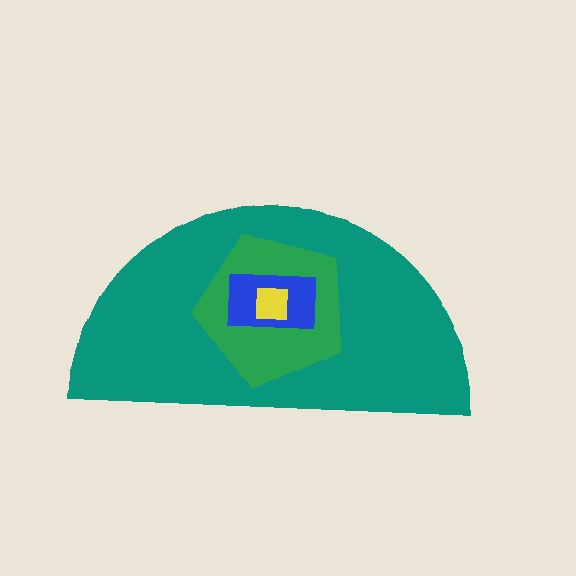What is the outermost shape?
The teal semicircle.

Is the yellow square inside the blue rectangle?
Yes.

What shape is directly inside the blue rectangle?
The yellow square.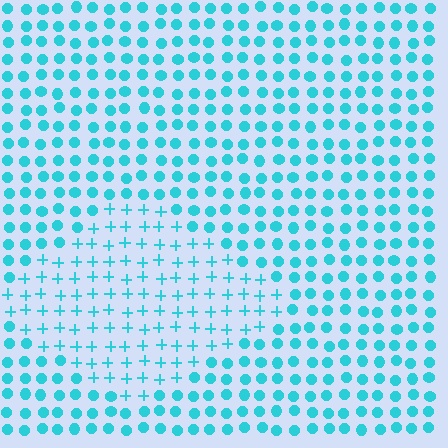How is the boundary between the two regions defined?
The boundary is defined by a change in element shape: plus signs inside vs. circles outside. All elements share the same color and spacing.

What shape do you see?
I see a diamond.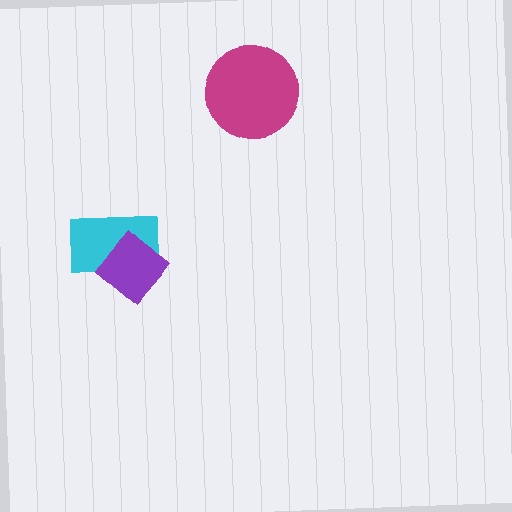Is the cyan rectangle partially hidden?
Yes, it is partially covered by another shape.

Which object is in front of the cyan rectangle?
The purple diamond is in front of the cyan rectangle.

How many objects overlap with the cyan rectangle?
1 object overlaps with the cyan rectangle.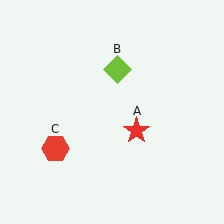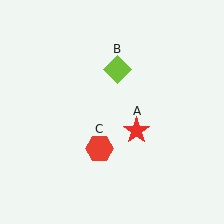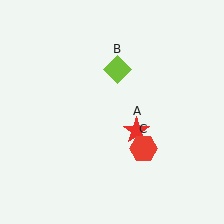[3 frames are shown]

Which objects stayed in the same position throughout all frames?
Red star (object A) and lime diamond (object B) remained stationary.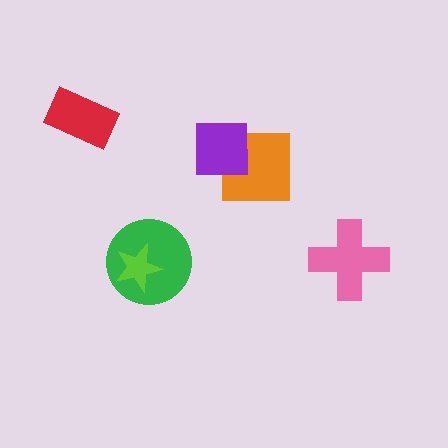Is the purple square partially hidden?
No, no other shape covers it.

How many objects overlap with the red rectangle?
0 objects overlap with the red rectangle.